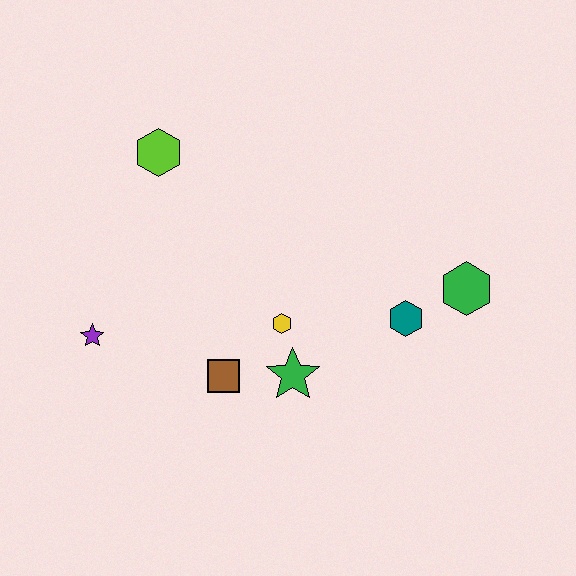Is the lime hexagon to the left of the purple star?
No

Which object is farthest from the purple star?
The green hexagon is farthest from the purple star.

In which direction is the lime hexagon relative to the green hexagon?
The lime hexagon is to the left of the green hexagon.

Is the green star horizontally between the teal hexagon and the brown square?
Yes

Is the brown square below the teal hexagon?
Yes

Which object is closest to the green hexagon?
The teal hexagon is closest to the green hexagon.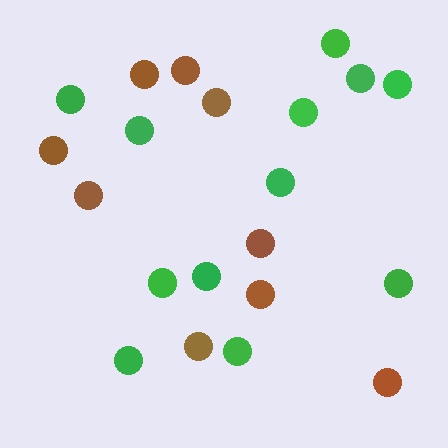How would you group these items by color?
There are 2 groups: one group of green circles (12) and one group of brown circles (9).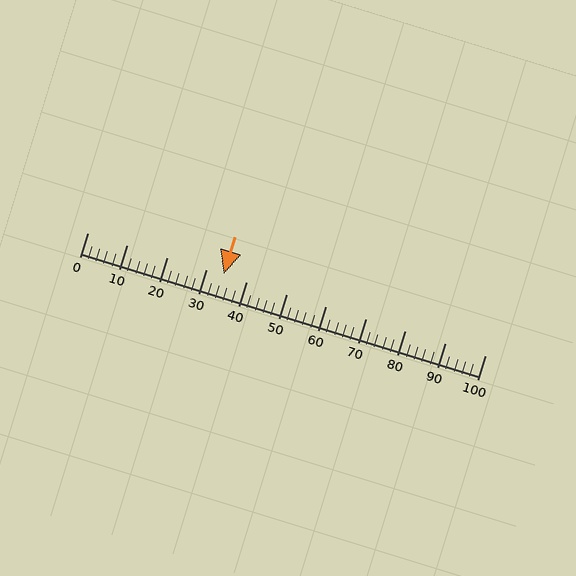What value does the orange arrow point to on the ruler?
The orange arrow points to approximately 34.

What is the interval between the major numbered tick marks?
The major tick marks are spaced 10 units apart.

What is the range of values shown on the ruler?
The ruler shows values from 0 to 100.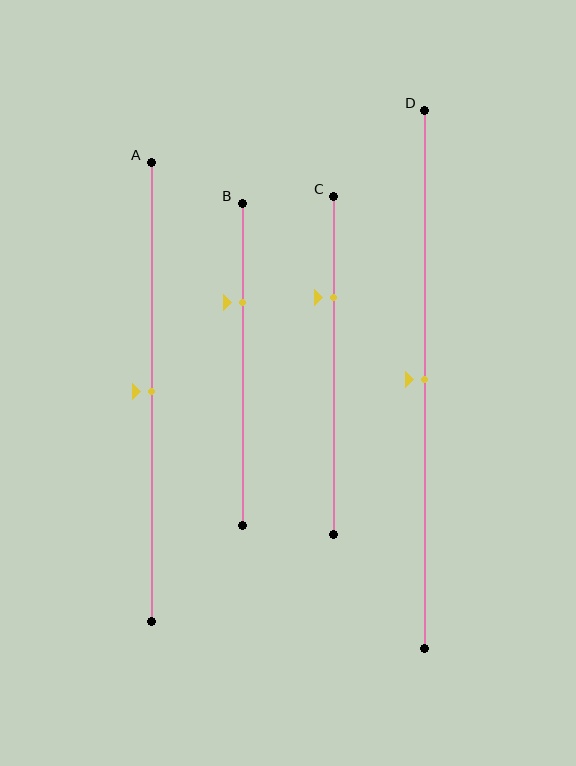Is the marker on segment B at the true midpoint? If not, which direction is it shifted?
No, the marker on segment B is shifted upward by about 19% of the segment length.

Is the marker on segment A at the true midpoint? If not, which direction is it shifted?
Yes, the marker on segment A is at the true midpoint.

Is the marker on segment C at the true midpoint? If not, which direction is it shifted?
No, the marker on segment C is shifted upward by about 20% of the segment length.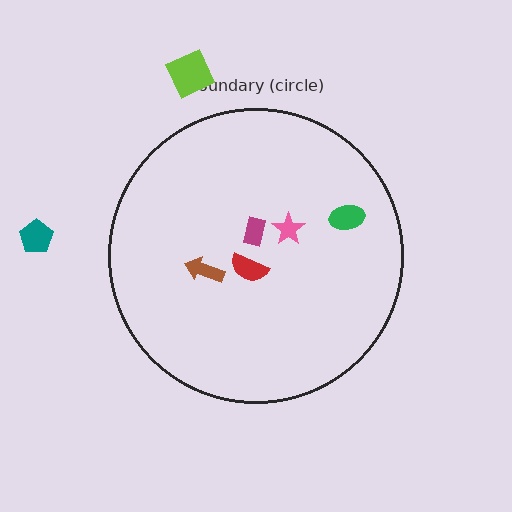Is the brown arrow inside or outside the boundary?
Inside.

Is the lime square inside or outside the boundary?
Outside.